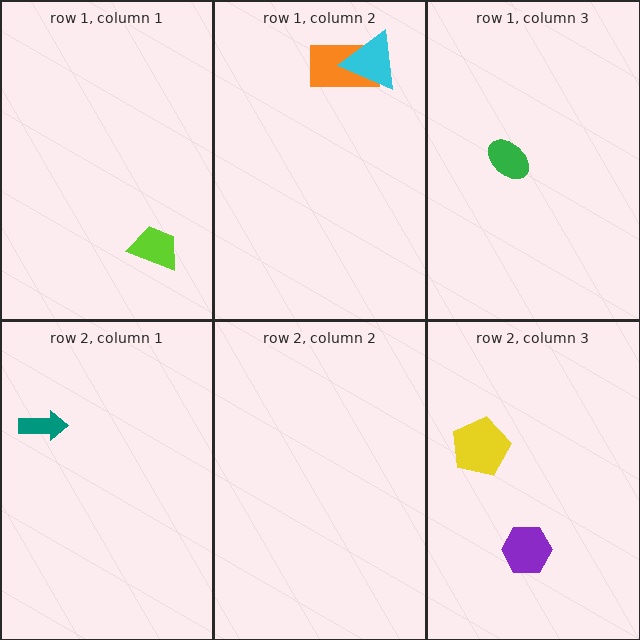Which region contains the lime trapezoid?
The row 1, column 1 region.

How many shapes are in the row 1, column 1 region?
1.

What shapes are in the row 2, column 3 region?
The purple hexagon, the yellow pentagon.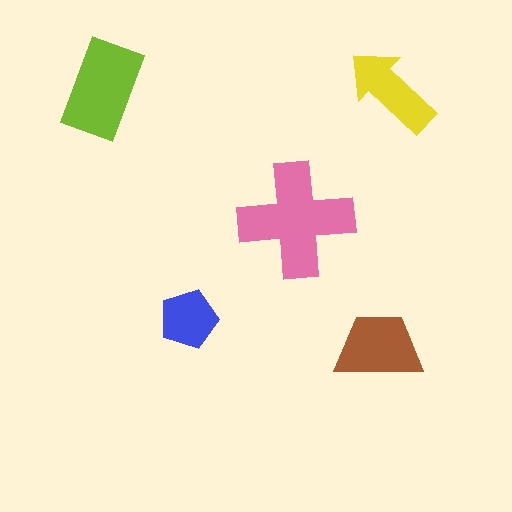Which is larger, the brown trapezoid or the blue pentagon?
The brown trapezoid.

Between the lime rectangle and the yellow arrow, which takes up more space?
The lime rectangle.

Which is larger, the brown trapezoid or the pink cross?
The pink cross.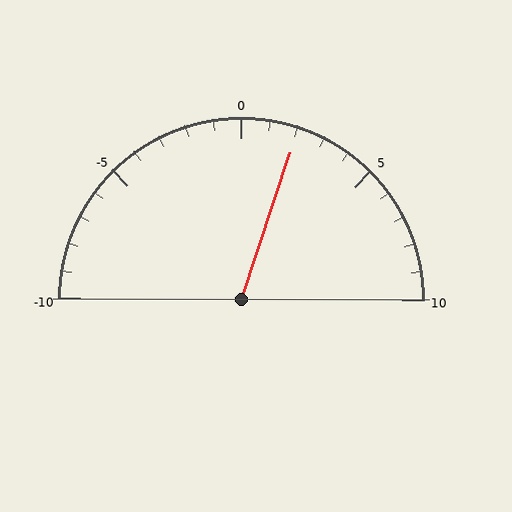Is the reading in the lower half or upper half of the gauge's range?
The reading is in the upper half of the range (-10 to 10).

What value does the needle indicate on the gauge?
The needle indicates approximately 2.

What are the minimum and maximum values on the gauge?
The gauge ranges from -10 to 10.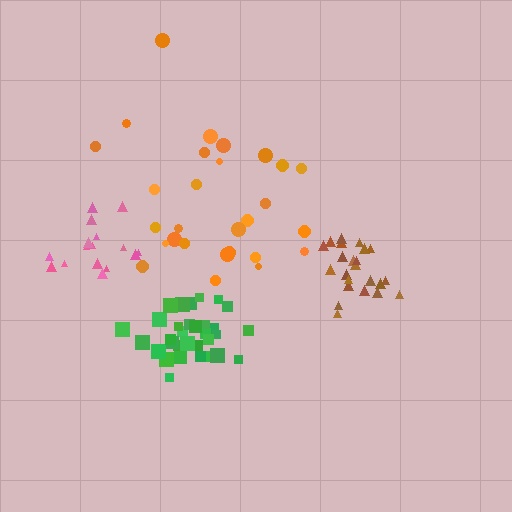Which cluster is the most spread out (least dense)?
Orange.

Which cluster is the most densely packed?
Green.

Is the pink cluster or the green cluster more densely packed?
Green.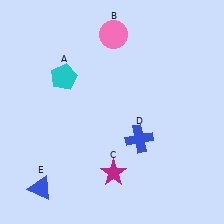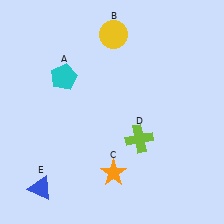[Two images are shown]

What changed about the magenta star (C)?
In Image 1, C is magenta. In Image 2, it changed to orange.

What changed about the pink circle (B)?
In Image 1, B is pink. In Image 2, it changed to yellow.